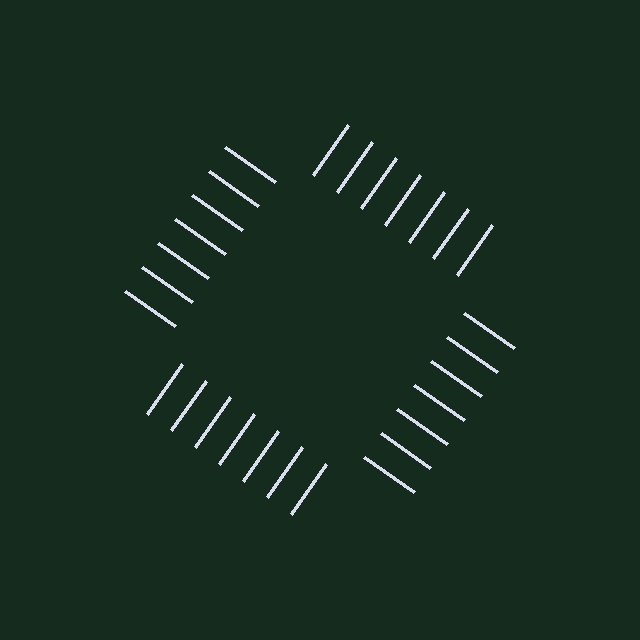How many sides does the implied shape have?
4 sides — the line-ends trace a square.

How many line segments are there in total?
28 — 7 along each of the 4 edges.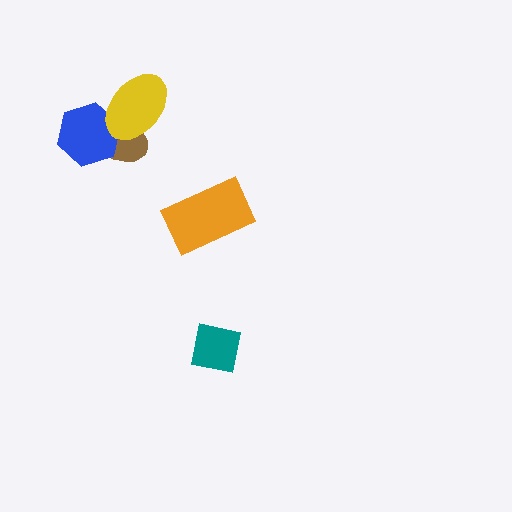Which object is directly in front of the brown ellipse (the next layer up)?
The blue hexagon is directly in front of the brown ellipse.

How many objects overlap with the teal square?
0 objects overlap with the teal square.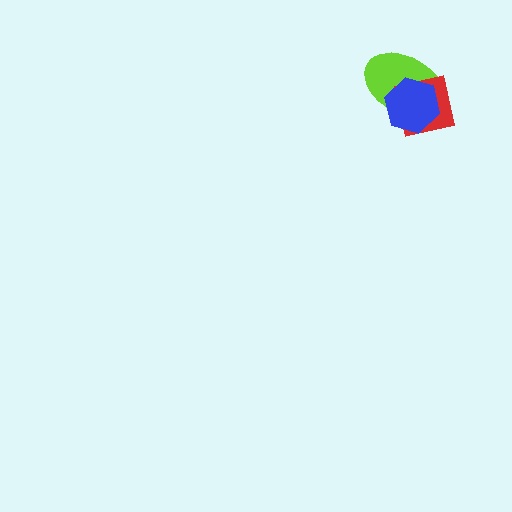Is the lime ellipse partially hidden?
Yes, it is partially covered by another shape.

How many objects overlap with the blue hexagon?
2 objects overlap with the blue hexagon.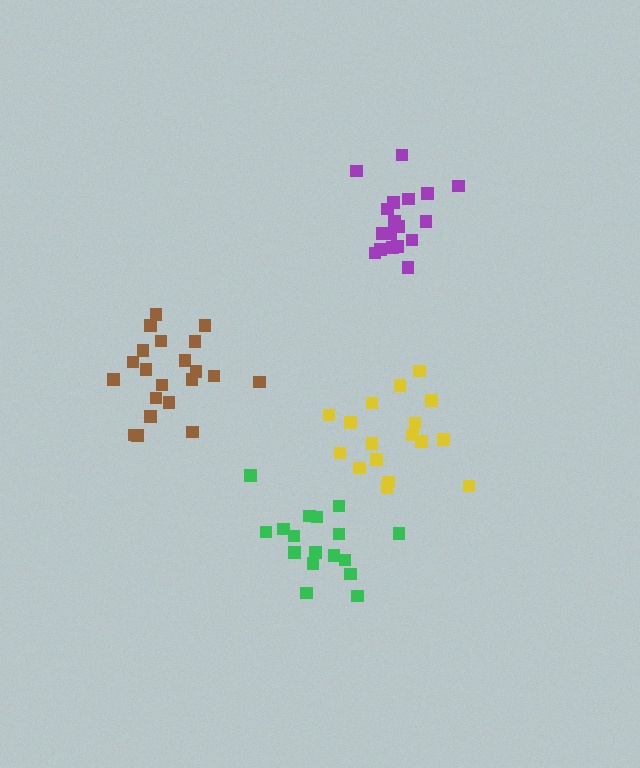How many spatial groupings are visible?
There are 4 spatial groupings.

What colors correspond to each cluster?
The clusters are colored: purple, green, brown, yellow.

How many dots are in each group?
Group 1: 18 dots, Group 2: 17 dots, Group 3: 21 dots, Group 4: 17 dots (73 total).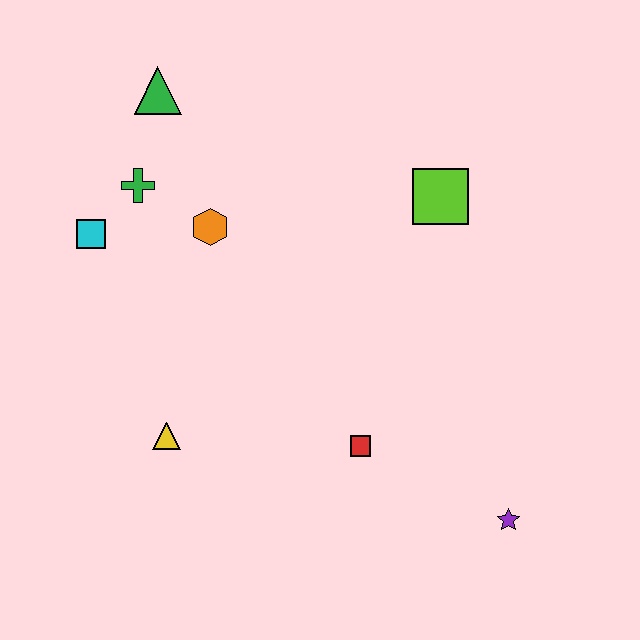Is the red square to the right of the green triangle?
Yes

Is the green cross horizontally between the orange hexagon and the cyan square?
Yes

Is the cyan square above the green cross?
No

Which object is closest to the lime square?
The orange hexagon is closest to the lime square.